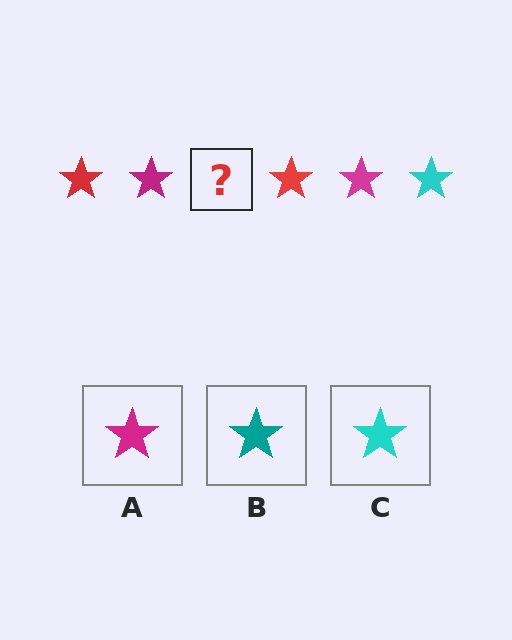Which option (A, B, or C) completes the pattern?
C.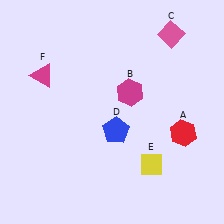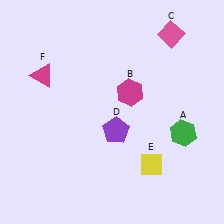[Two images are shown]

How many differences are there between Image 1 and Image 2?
There are 2 differences between the two images.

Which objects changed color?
A changed from red to green. D changed from blue to purple.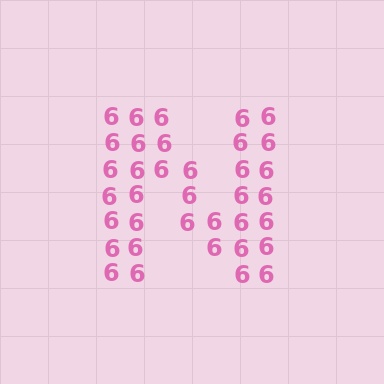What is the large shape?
The large shape is the letter N.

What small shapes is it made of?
It is made of small digit 6's.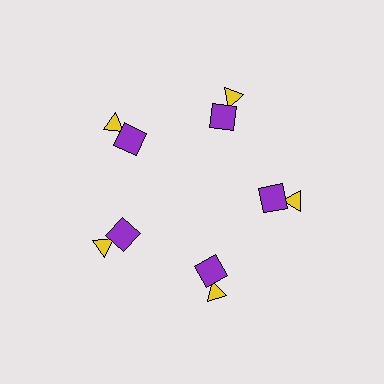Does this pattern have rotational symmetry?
Yes, this pattern has 5-fold rotational symmetry. It looks the same after rotating 72 degrees around the center.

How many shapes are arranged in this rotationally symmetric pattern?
There are 10 shapes, arranged in 5 groups of 2.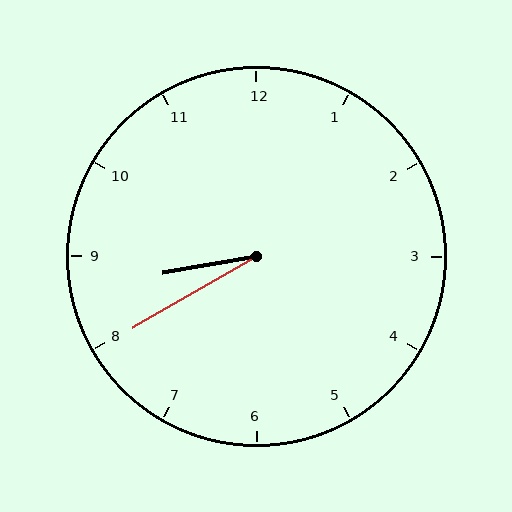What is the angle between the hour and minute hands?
Approximately 20 degrees.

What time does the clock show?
8:40.